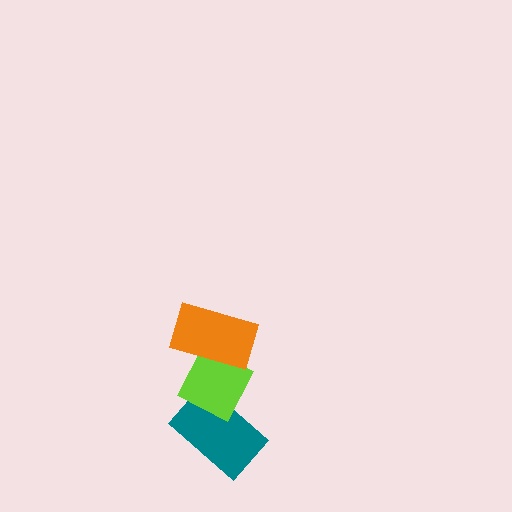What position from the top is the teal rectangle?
The teal rectangle is 3rd from the top.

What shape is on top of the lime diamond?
The orange rectangle is on top of the lime diamond.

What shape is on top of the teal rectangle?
The lime diamond is on top of the teal rectangle.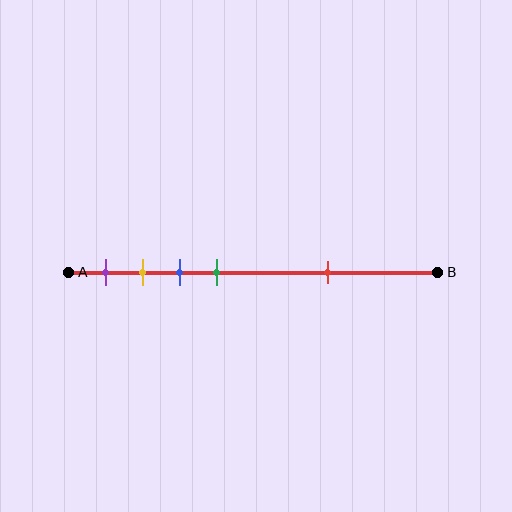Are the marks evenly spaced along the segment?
No, the marks are not evenly spaced.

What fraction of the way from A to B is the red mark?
The red mark is approximately 70% (0.7) of the way from A to B.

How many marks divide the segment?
There are 5 marks dividing the segment.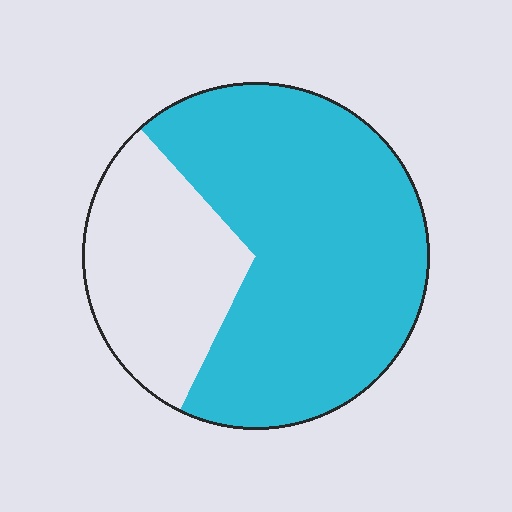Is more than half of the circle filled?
Yes.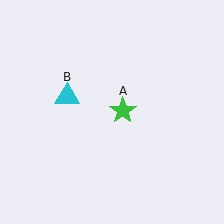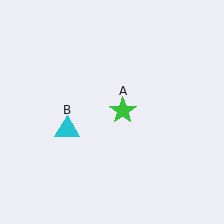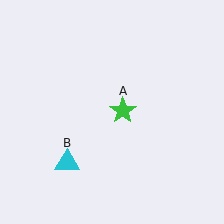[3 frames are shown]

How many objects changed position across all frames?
1 object changed position: cyan triangle (object B).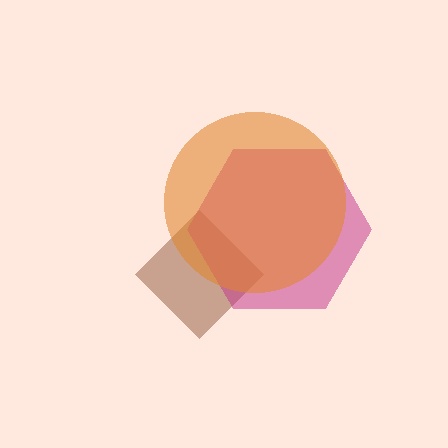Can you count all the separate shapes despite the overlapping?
Yes, there are 3 separate shapes.